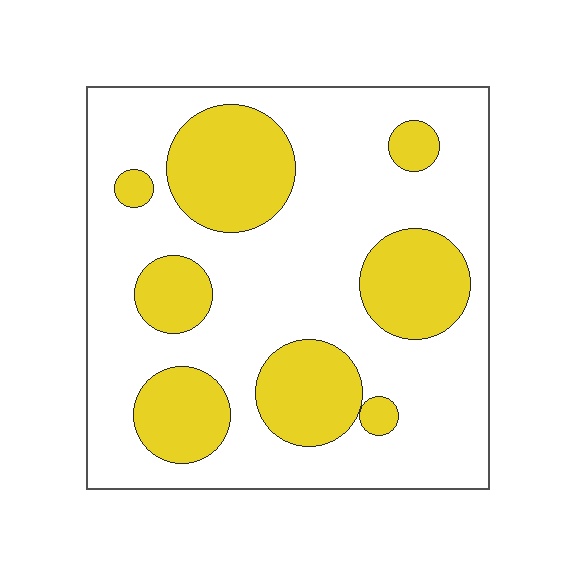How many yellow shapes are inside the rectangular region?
8.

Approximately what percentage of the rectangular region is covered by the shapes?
Approximately 30%.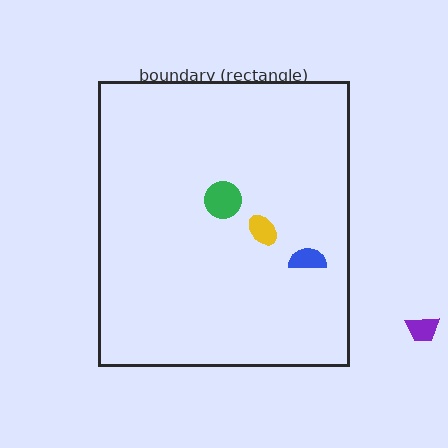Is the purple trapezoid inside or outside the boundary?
Outside.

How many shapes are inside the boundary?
3 inside, 1 outside.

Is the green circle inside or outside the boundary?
Inside.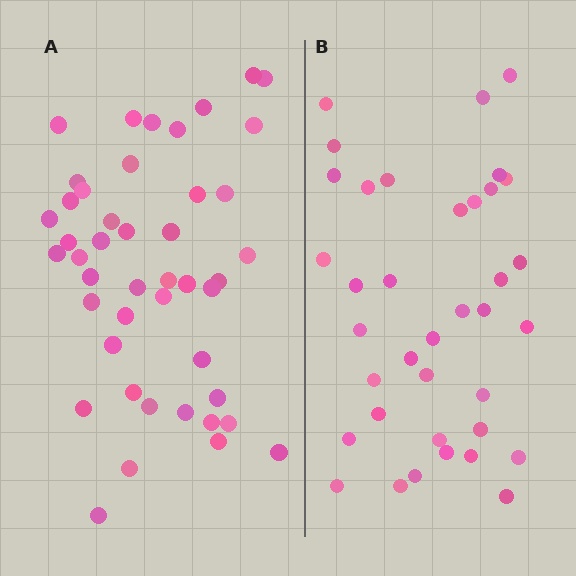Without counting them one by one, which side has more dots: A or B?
Region A (the left region) has more dots.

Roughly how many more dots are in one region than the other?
Region A has roughly 8 or so more dots than region B.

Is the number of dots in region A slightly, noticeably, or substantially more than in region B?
Region A has only slightly more — the two regions are fairly close. The ratio is roughly 1.2 to 1.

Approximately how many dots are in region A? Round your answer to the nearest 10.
About 40 dots. (The exact count is 45, which rounds to 40.)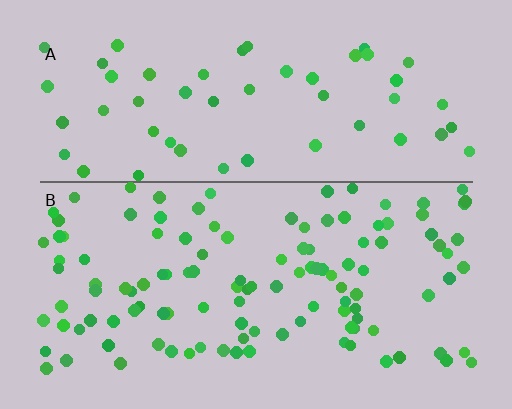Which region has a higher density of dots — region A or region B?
B (the bottom).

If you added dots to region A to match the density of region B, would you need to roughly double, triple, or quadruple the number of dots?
Approximately double.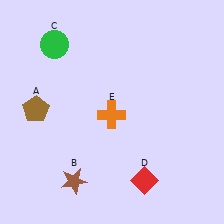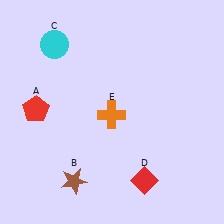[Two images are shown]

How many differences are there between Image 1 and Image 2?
There are 2 differences between the two images.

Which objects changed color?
A changed from brown to red. C changed from green to cyan.